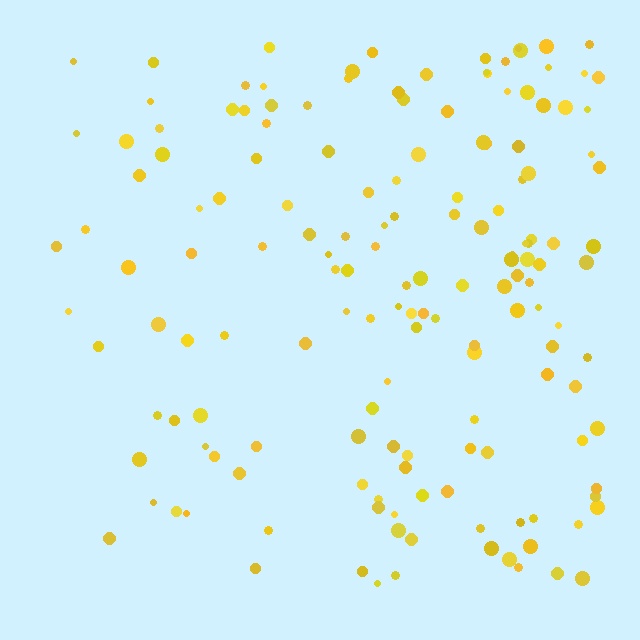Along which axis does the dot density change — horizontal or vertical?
Horizontal.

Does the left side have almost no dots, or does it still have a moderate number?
Still a moderate number, just noticeably fewer than the right.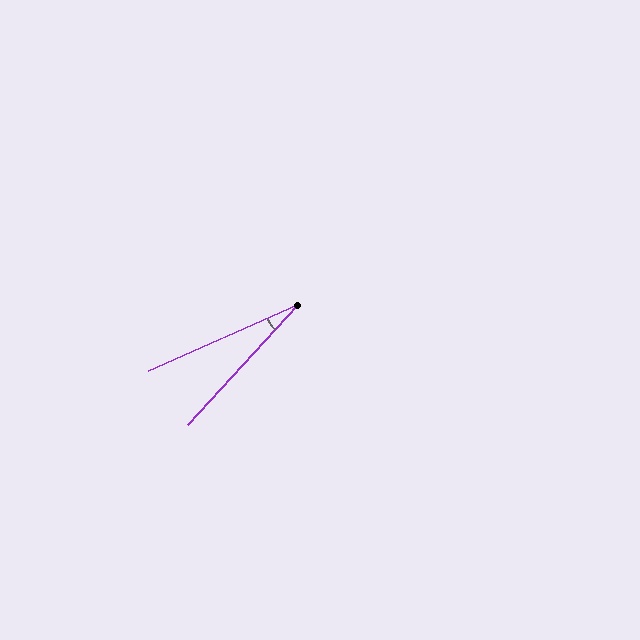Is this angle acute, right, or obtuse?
It is acute.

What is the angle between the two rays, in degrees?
Approximately 23 degrees.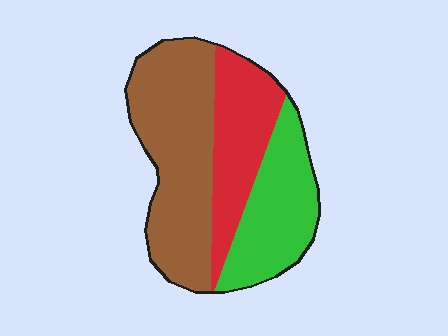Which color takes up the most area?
Brown, at roughly 45%.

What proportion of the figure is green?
Green takes up about one quarter (1/4) of the figure.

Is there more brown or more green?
Brown.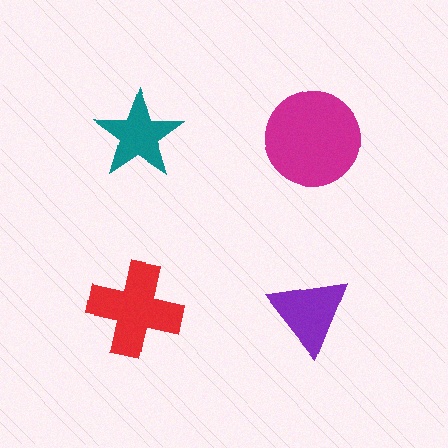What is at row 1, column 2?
A magenta circle.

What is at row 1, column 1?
A teal star.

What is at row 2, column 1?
A red cross.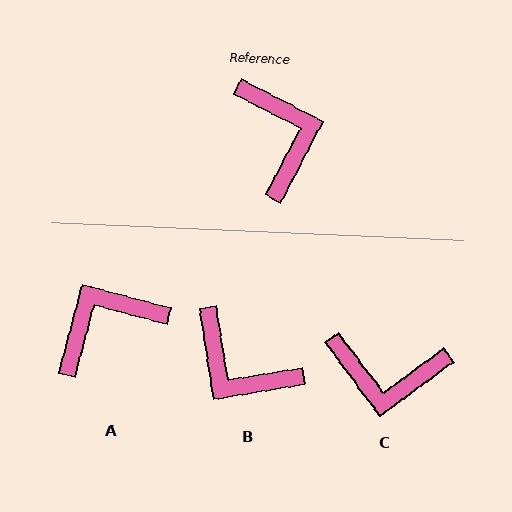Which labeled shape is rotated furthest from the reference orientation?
B, about 143 degrees away.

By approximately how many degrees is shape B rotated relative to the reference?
Approximately 143 degrees clockwise.